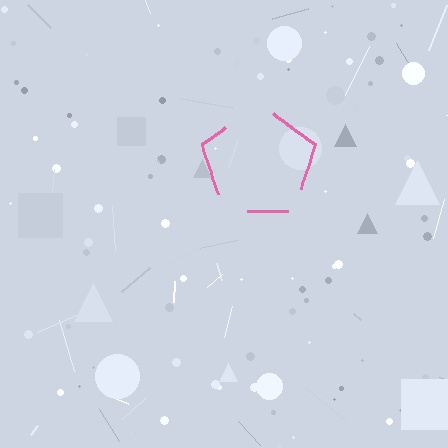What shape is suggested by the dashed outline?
The dashed outline suggests a pentagon.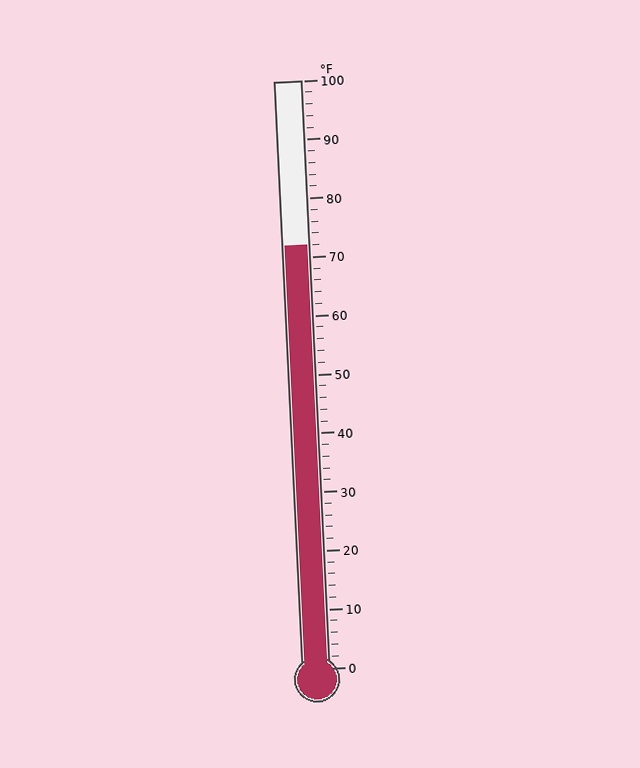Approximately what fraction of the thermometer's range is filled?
The thermometer is filled to approximately 70% of its range.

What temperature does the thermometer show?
The thermometer shows approximately 72°F.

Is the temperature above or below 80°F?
The temperature is below 80°F.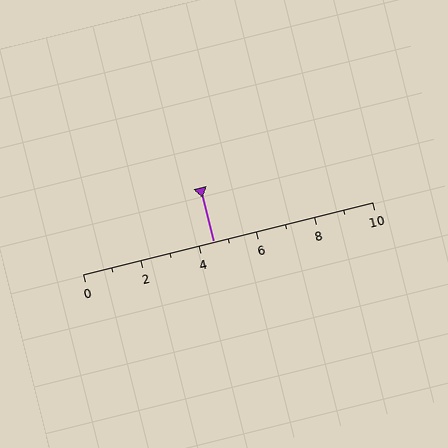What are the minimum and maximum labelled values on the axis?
The axis runs from 0 to 10.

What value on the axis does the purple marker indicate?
The marker indicates approximately 4.5.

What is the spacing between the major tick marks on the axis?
The major ticks are spaced 2 apart.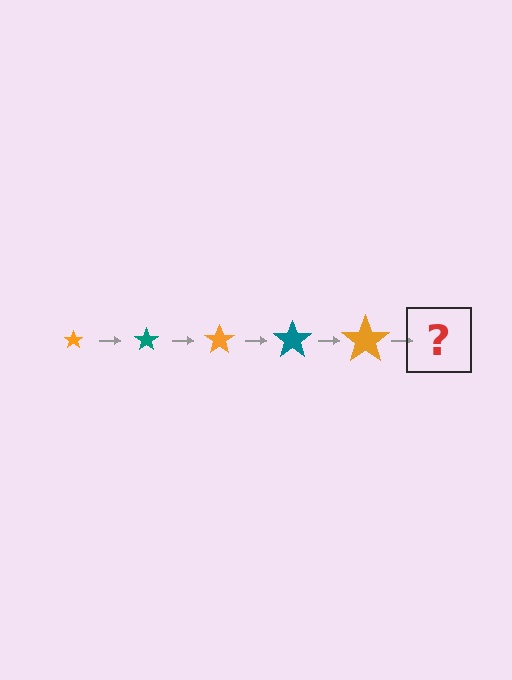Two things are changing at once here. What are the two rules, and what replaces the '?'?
The two rules are that the star grows larger each step and the color cycles through orange and teal. The '?' should be a teal star, larger than the previous one.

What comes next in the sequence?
The next element should be a teal star, larger than the previous one.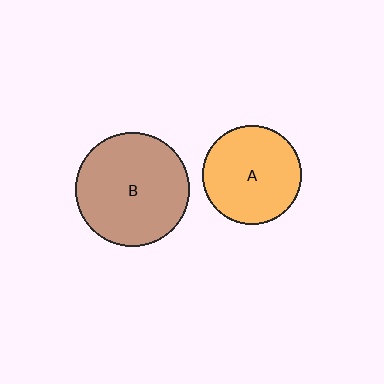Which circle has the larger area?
Circle B (brown).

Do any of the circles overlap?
No, none of the circles overlap.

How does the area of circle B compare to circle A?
Approximately 1.3 times.